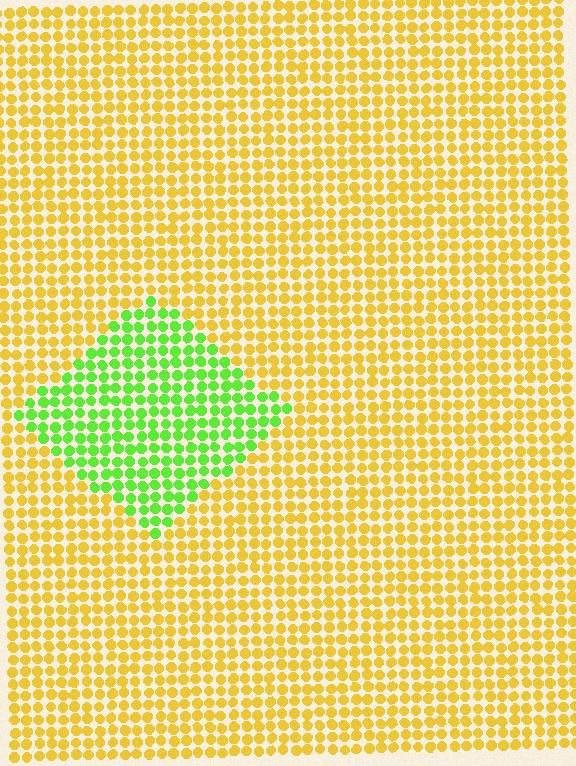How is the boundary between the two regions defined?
The boundary is defined purely by a slight shift in hue (about 59 degrees). Spacing, size, and orientation are identical on both sides.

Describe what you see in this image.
The image is filled with small yellow elements in a uniform arrangement. A diamond-shaped region is visible where the elements are tinted to a slightly different hue, forming a subtle color boundary.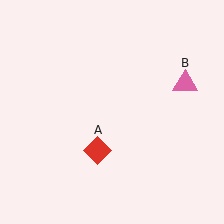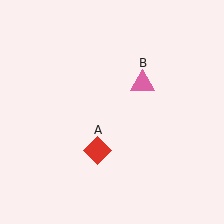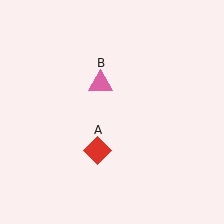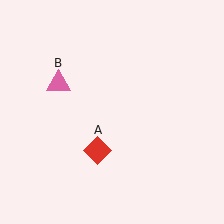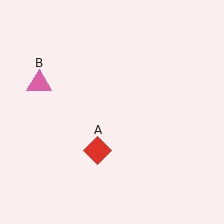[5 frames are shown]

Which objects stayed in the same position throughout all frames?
Red diamond (object A) remained stationary.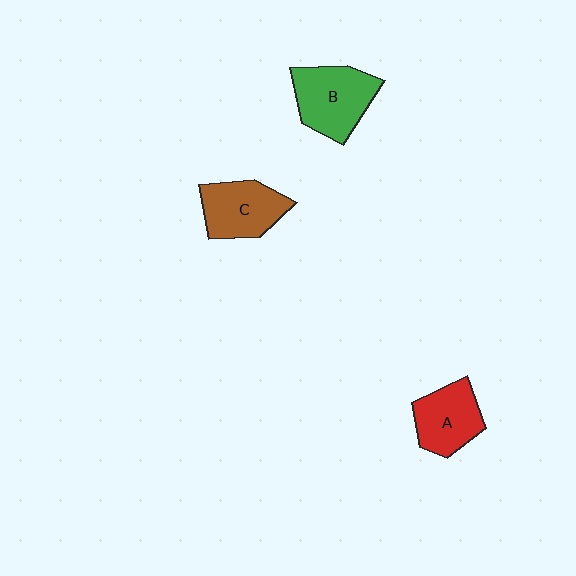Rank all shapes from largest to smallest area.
From largest to smallest: B (green), C (brown), A (red).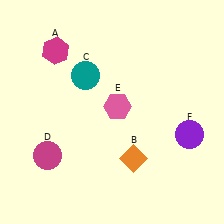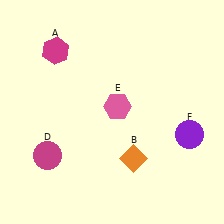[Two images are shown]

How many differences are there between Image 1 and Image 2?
There is 1 difference between the two images.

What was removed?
The teal circle (C) was removed in Image 2.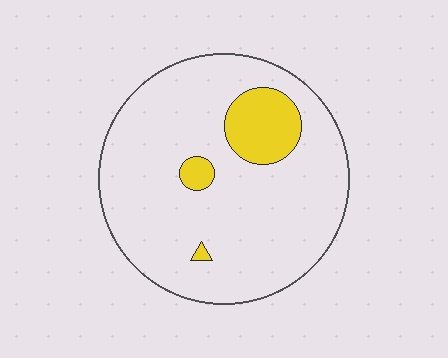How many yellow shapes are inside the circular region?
3.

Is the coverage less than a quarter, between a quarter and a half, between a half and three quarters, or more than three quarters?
Less than a quarter.